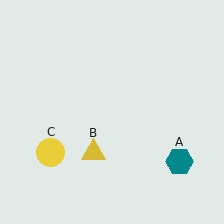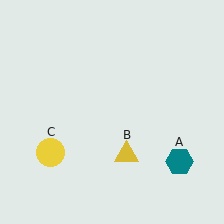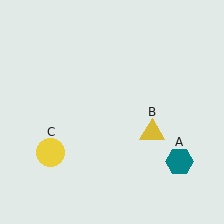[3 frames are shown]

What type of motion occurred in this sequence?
The yellow triangle (object B) rotated counterclockwise around the center of the scene.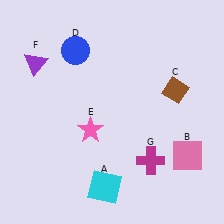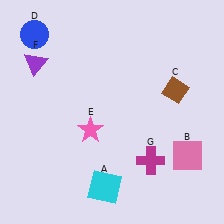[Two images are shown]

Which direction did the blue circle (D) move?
The blue circle (D) moved left.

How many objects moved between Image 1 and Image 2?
1 object moved between the two images.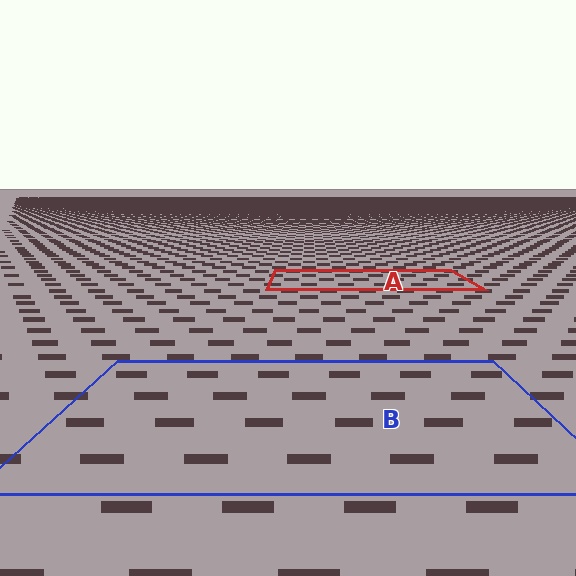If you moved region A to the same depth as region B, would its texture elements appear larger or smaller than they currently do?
They would appear larger. At a closer depth, the same texture elements are projected at a bigger on-screen size.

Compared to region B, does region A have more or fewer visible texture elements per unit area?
Region A has more texture elements per unit area — they are packed more densely because it is farther away.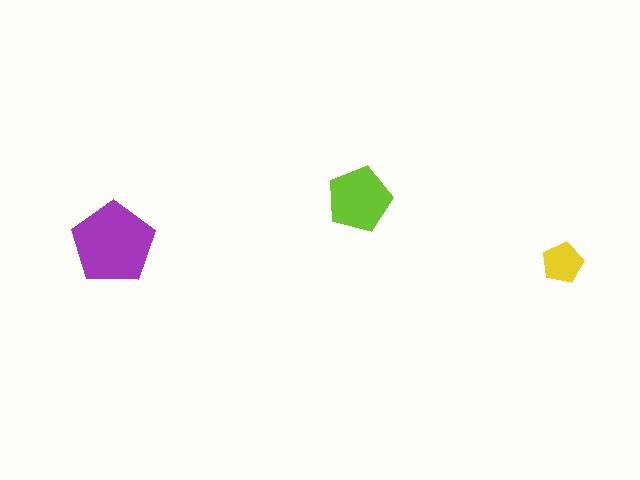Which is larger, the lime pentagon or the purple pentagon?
The purple one.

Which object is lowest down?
The yellow pentagon is bottommost.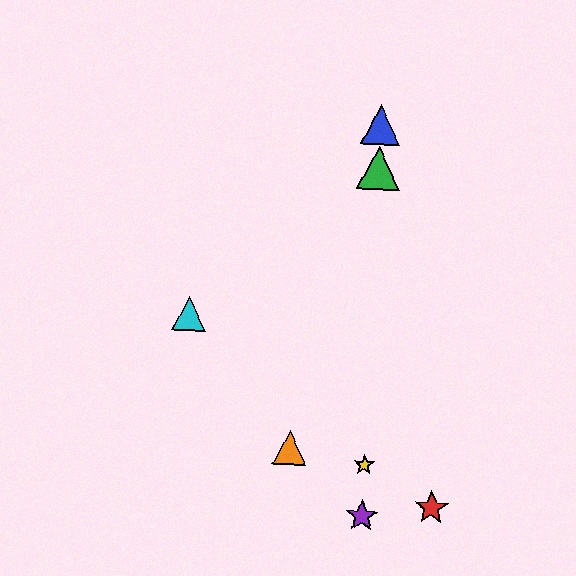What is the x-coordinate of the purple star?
The purple star is at x≈362.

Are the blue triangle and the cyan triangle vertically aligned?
No, the blue triangle is at x≈381 and the cyan triangle is at x≈189.